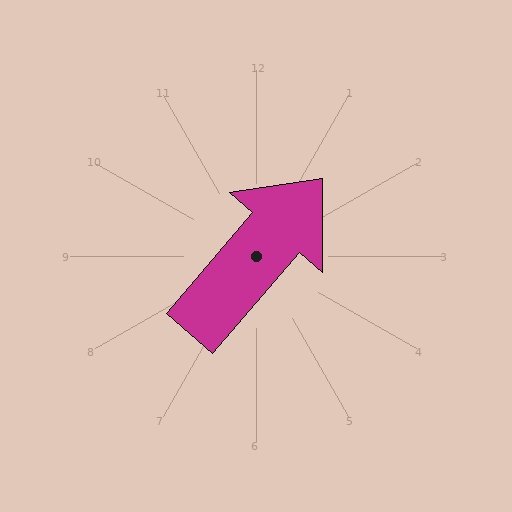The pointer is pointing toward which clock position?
Roughly 1 o'clock.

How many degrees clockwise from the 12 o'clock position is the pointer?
Approximately 41 degrees.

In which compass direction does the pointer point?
Northeast.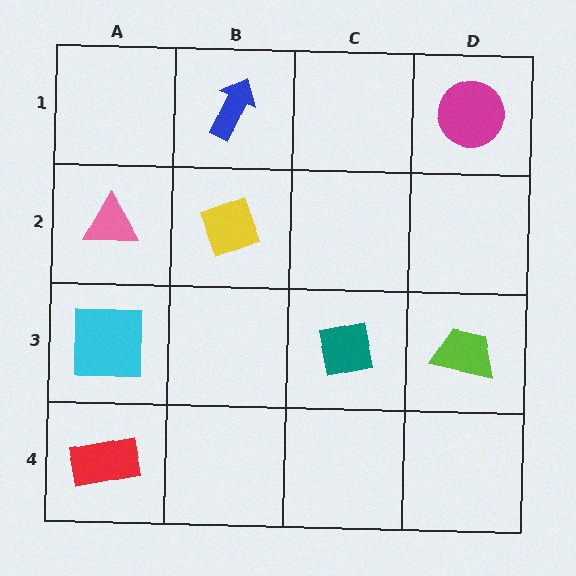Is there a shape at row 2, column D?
No, that cell is empty.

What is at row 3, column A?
A cyan square.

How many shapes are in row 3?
3 shapes.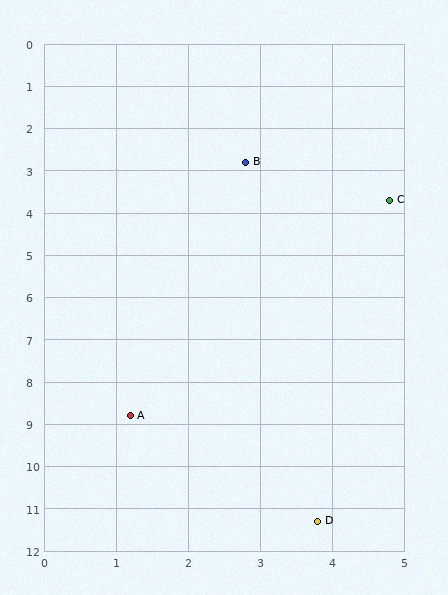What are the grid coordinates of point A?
Point A is at approximately (1.2, 8.8).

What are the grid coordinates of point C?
Point C is at approximately (4.8, 3.7).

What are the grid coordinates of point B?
Point B is at approximately (2.8, 2.8).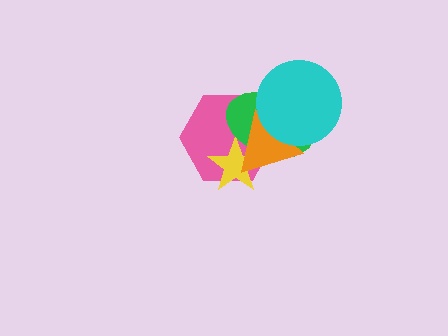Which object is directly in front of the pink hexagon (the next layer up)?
The yellow star is directly in front of the pink hexagon.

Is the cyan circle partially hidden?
No, no other shape covers it.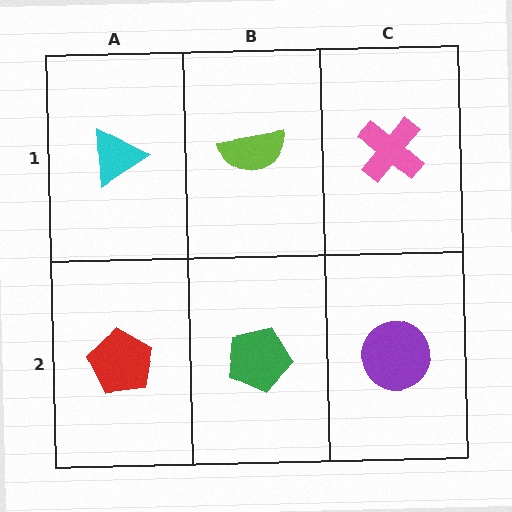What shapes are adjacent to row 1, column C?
A purple circle (row 2, column C), a lime semicircle (row 1, column B).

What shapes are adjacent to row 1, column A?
A red pentagon (row 2, column A), a lime semicircle (row 1, column B).